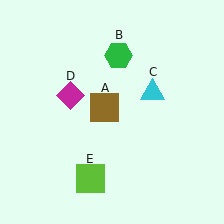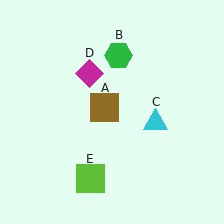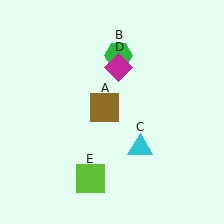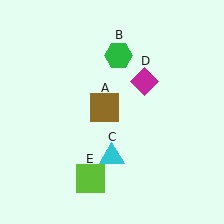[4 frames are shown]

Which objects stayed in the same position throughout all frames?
Brown square (object A) and green hexagon (object B) and lime square (object E) remained stationary.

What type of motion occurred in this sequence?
The cyan triangle (object C), magenta diamond (object D) rotated clockwise around the center of the scene.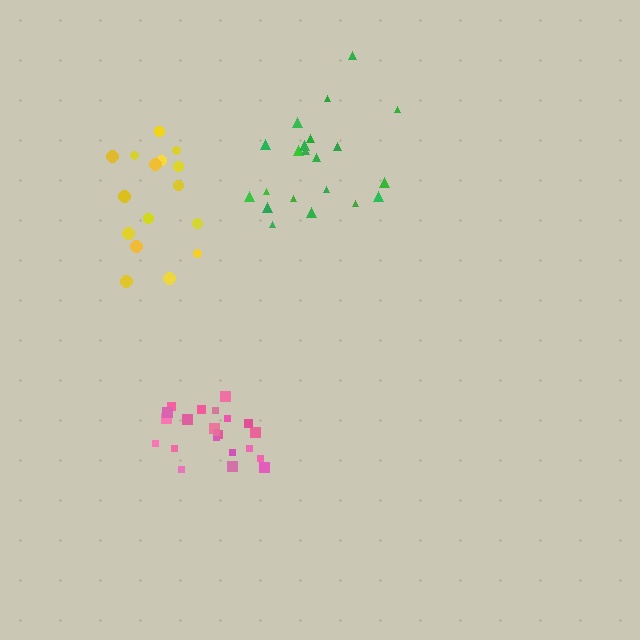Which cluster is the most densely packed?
Pink.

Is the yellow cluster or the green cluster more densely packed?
Green.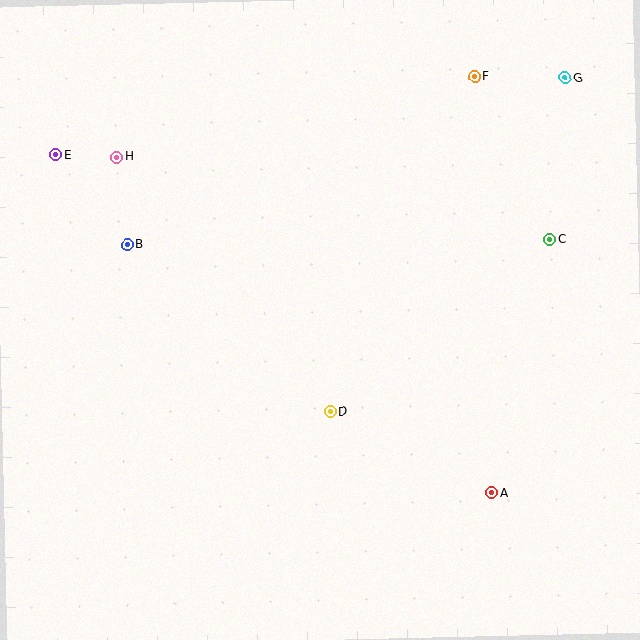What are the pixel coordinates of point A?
Point A is at (492, 493).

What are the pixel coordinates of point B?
Point B is at (127, 245).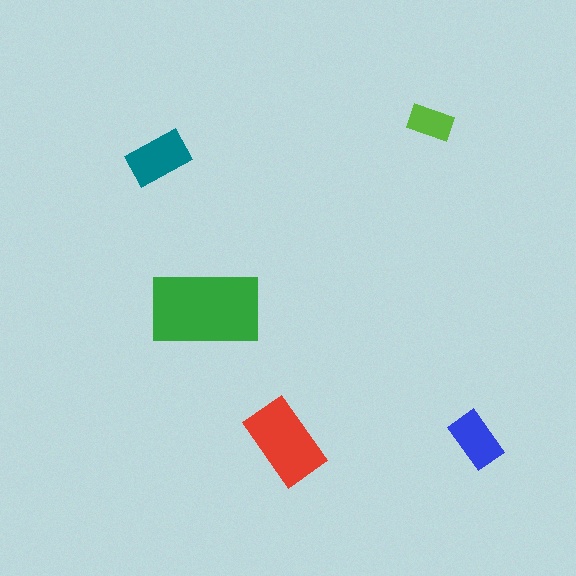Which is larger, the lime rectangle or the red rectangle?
The red one.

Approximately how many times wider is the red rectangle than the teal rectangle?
About 1.5 times wider.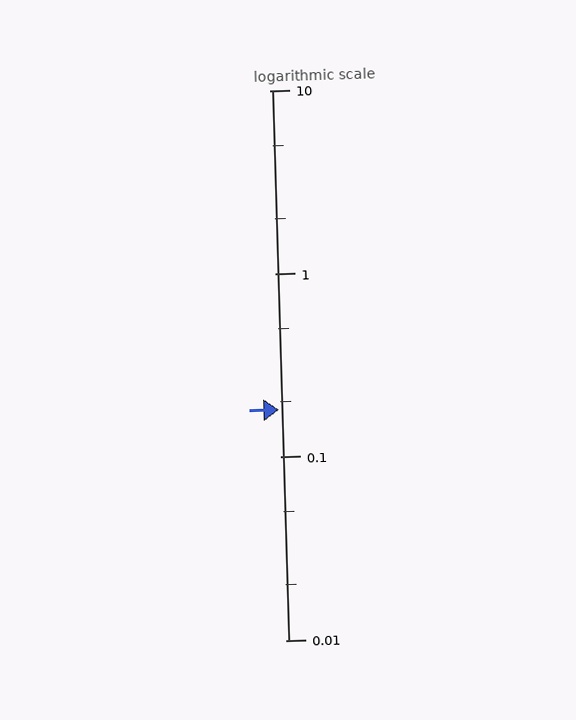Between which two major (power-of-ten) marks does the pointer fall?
The pointer is between 0.1 and 1.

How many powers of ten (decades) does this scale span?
The scale spans 3 decades, from 0.01 to 10.